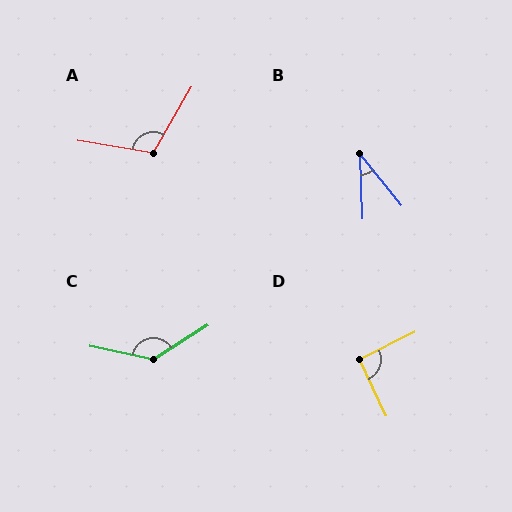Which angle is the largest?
C, at approximately 136 degrees.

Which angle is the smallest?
B, at approximately 36 degrees.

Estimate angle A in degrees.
Approximately 110 degrees.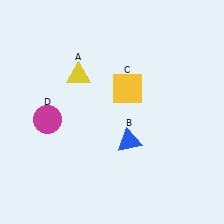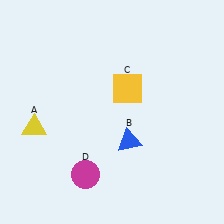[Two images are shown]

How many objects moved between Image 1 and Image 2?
2 objects moved between the two images.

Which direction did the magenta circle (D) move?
The magenta circle (D) moved down.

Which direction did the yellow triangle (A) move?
The yellow triangle (A) moved down.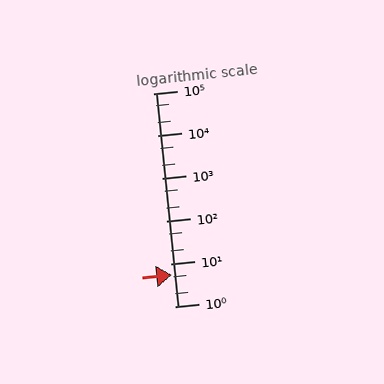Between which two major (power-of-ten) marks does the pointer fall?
The pointer is between 1 and 10.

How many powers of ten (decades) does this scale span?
The scale spans 5 decades, from 1 to 100000.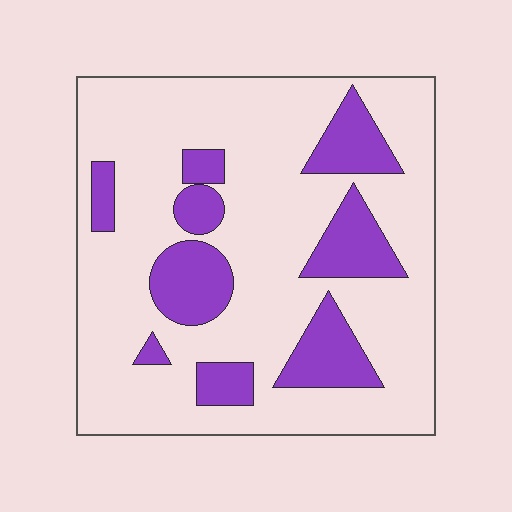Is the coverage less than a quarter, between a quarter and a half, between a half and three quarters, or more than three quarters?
Less than a quarter.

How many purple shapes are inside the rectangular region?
9.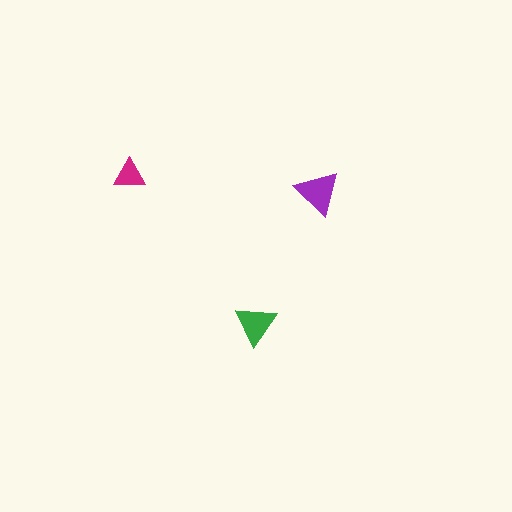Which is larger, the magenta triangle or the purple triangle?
The purple one.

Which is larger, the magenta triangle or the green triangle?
The green one.